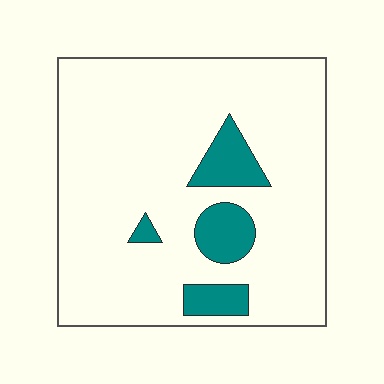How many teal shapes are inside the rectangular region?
4.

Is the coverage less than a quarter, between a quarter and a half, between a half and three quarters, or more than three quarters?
Less than a quarter.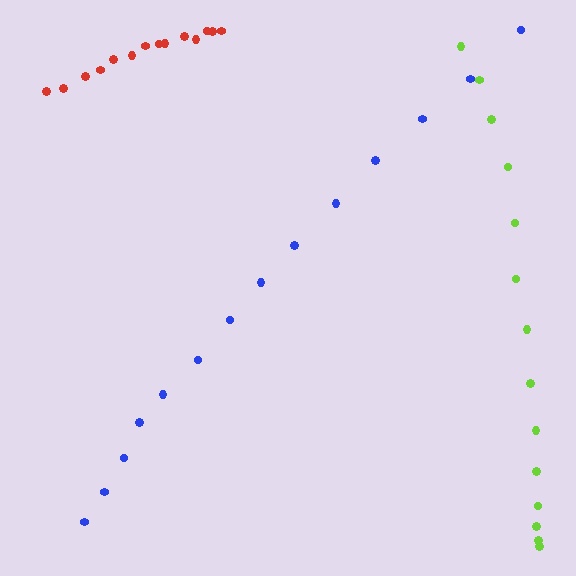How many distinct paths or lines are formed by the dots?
There are 3 distinct paths.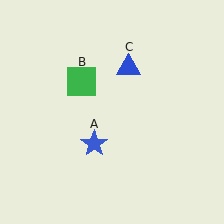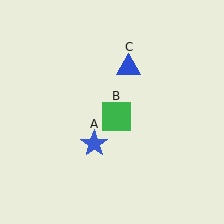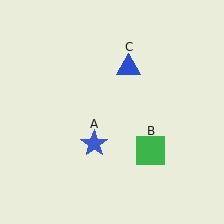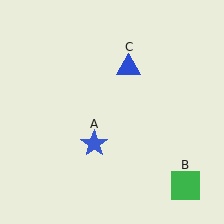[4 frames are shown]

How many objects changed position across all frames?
1 object changed position: green square (object B).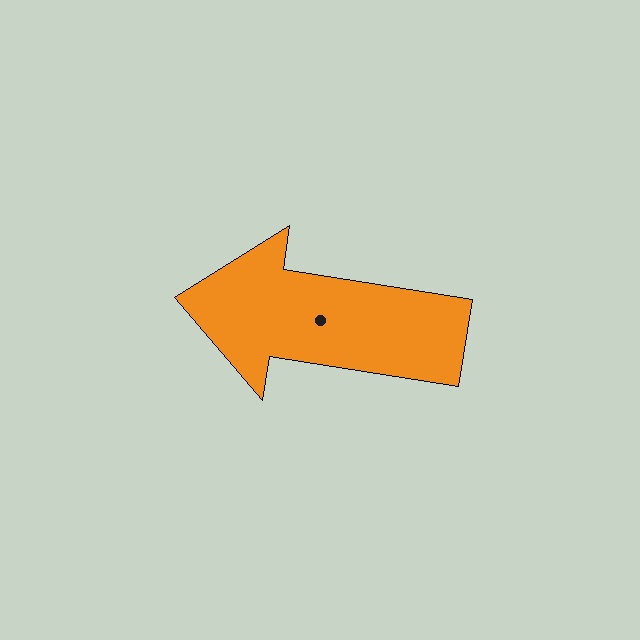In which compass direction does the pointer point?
West.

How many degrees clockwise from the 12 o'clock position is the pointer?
Approximately 279 degrees.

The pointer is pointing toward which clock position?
Roughly 9 o'clock.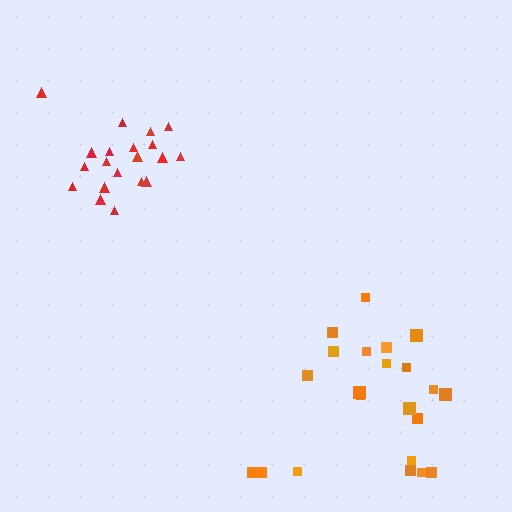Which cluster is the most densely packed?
Red.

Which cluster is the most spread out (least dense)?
Orange.